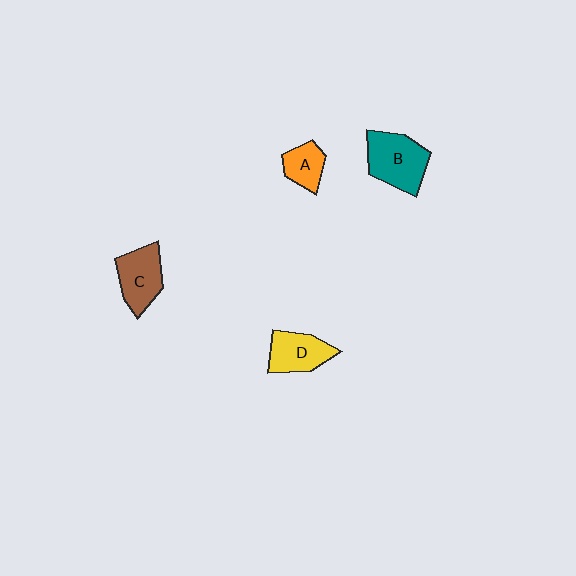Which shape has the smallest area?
Shape A (orange).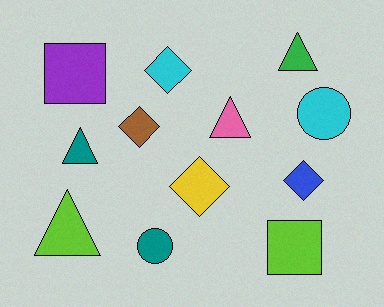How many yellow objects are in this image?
There is 1 yellow object.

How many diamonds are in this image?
There are 4 diamonds.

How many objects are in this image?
There are 12 objects.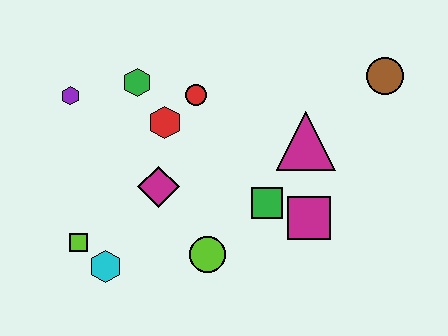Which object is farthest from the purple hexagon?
The brown circle is farthest from the purple hexagon.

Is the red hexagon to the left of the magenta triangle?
Yes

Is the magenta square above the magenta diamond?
No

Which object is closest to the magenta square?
The green square is closest to the magenta square.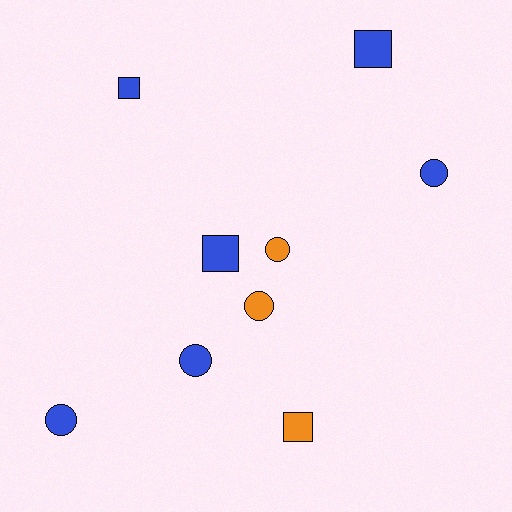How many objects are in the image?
There are 9 objects.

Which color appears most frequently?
Blue, with 6 objects.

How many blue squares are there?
There are 3 blue squares.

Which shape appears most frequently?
Circle, with 5 objects.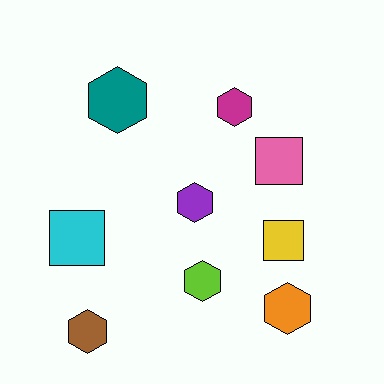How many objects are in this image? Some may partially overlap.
There are 9 objects.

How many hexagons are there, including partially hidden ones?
There are 6 hexagons.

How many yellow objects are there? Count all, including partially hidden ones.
There is 1 yellow object.